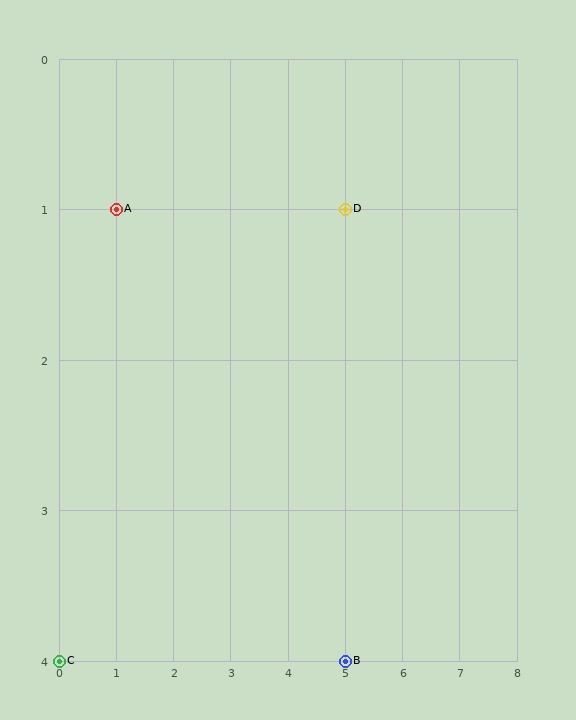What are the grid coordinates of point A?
Point A is at grid coordinates (1, 1).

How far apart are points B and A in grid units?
Points B and A are 4 columns and 3 rows apart (about 5.0 grid units diagonally).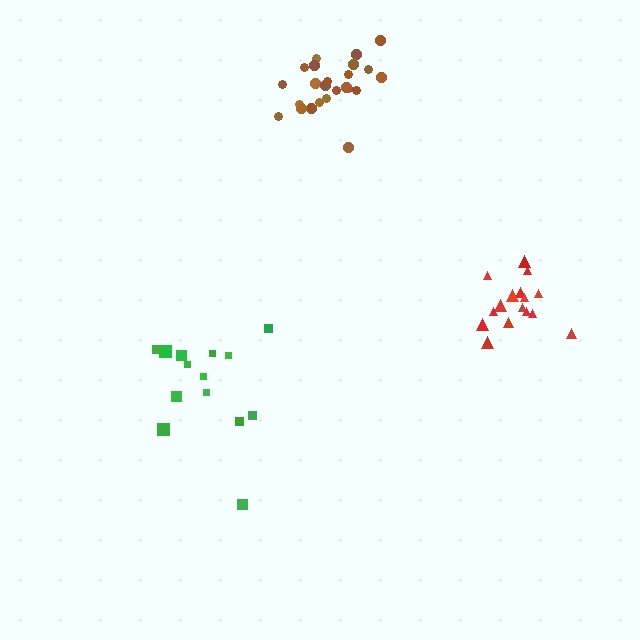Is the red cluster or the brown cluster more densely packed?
Brown.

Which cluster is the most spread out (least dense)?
Green.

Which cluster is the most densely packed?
Brown.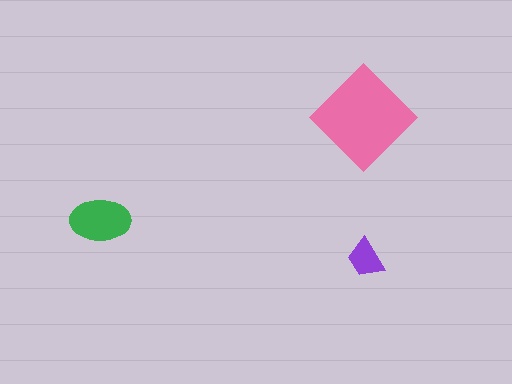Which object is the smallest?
The purple trapezoid.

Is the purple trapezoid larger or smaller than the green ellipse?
Smaller.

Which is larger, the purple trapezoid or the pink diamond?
The pink diamond.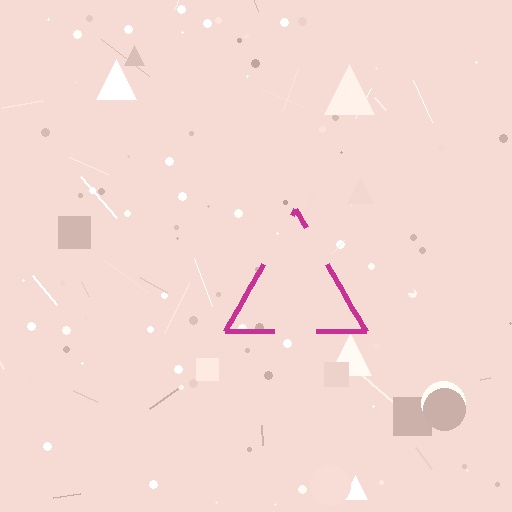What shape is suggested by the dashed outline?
The dashed outline suggests a triangle.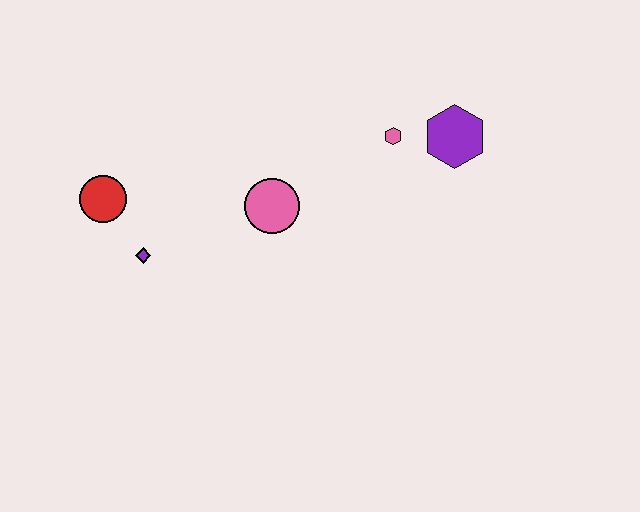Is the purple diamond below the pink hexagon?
Yes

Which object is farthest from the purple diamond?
The purple hexagon is farthest from the purple diamond.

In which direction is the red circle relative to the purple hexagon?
The red circle is to the left of the purple hexagon.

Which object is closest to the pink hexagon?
The purple hexagon is closest to the pink hexagon.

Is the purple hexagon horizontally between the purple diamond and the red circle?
No